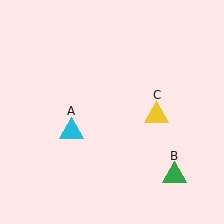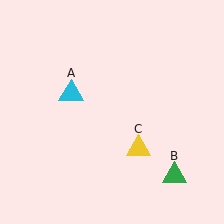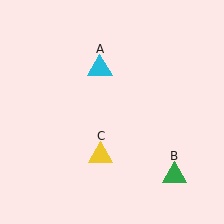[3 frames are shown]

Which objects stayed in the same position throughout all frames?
Green triangle (object B) remained stationary.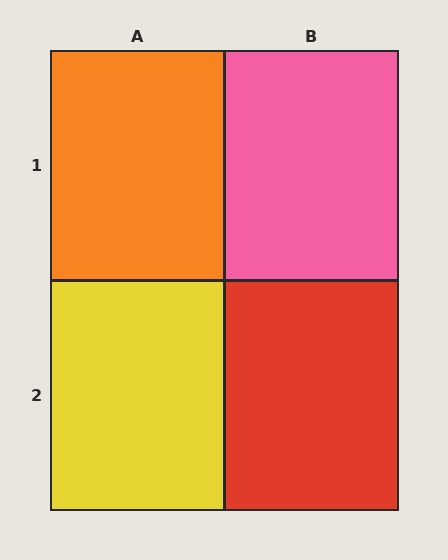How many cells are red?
1 cell is red.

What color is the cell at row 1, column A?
Orange.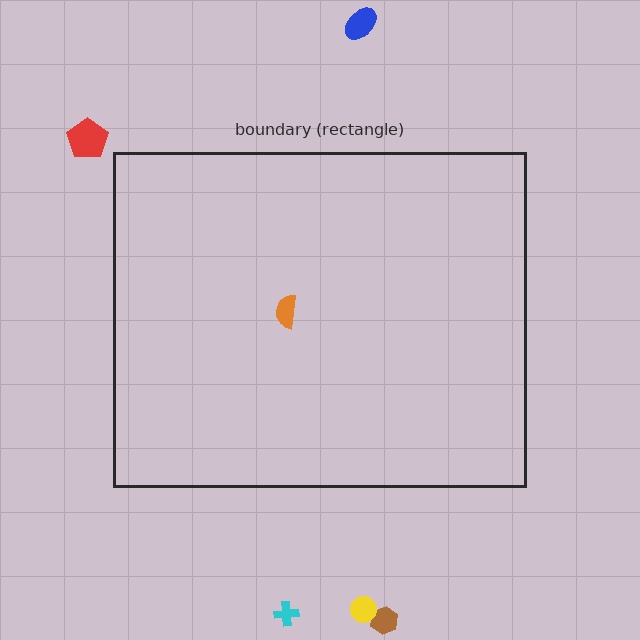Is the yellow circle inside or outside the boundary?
Outside.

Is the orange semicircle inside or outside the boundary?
Inside.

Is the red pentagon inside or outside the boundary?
Outside.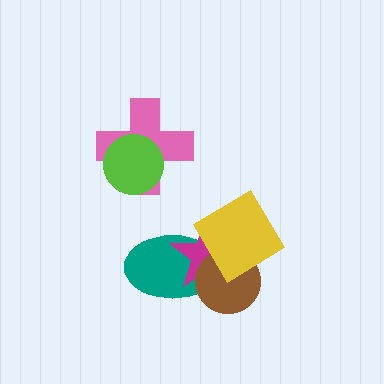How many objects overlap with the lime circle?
1 object overlaps with the lime circle.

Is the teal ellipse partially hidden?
Yes, it is partially covered by another shape.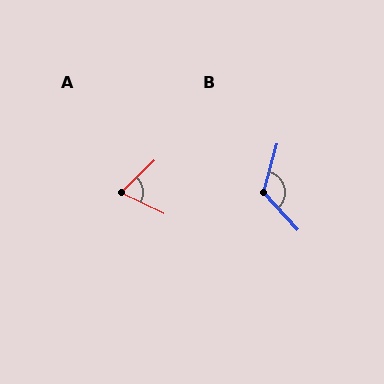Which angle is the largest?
B, at approximately 122 degrees.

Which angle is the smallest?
A, at approximately 70 degrees.